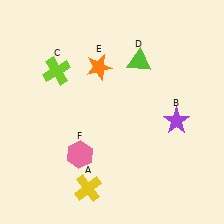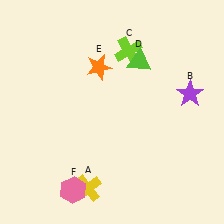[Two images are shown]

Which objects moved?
The objects that moved are: the purple star (B), the lime cross (C), the pink hexagon (F).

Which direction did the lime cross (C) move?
The lime cross (C) moved right.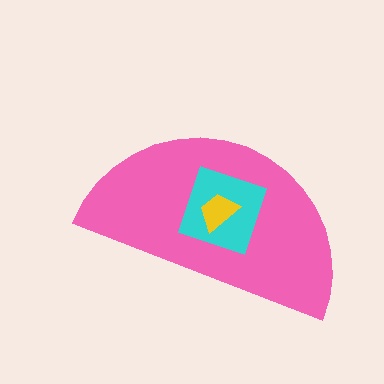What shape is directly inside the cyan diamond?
The yellow trapezoid.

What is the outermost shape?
The pink semicircle.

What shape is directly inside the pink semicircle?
The cyan diamond.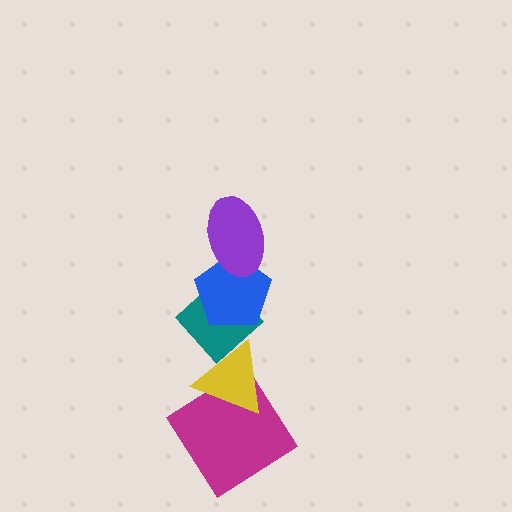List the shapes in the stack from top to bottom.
From top to bottom: the purple ellipse, the blue pentagon, the teal diamond, the yellow triangle, the magenta diamond.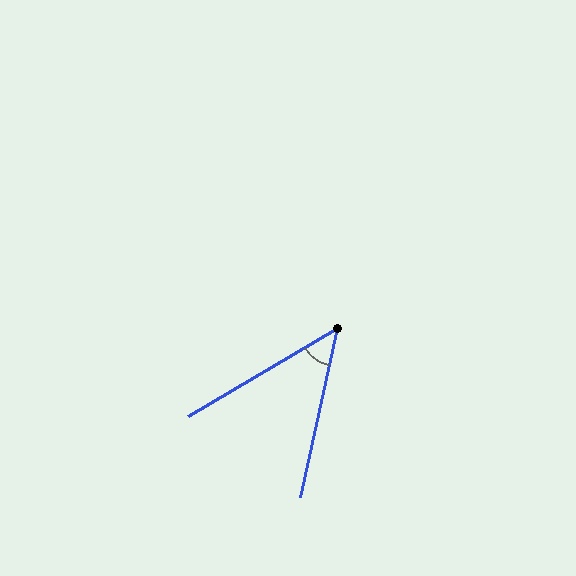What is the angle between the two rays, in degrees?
Approximately 47 degrees.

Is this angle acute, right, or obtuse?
It is acute.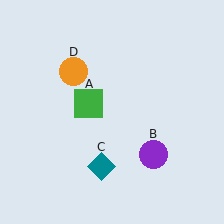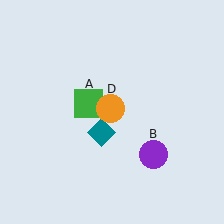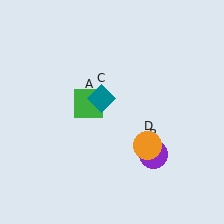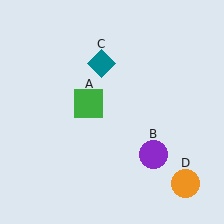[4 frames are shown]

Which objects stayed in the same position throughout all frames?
Green square (object A) and purple circle (object B) remained stationary.